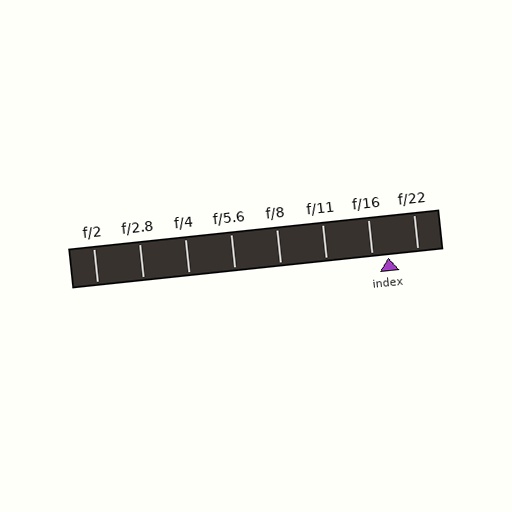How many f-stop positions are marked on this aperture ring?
There are 8 f-stop positions marked.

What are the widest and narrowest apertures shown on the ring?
The widest aperture shown is f/2 and the narrowest is f/22.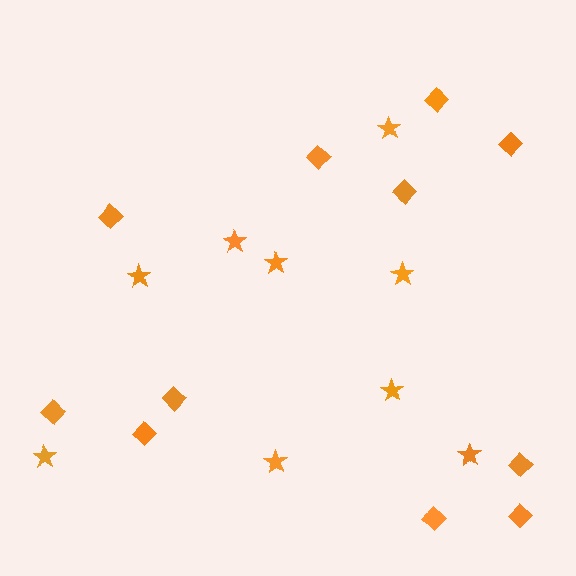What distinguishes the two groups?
There are 2 groups: one group of diamonds (11) and one group of stars (9).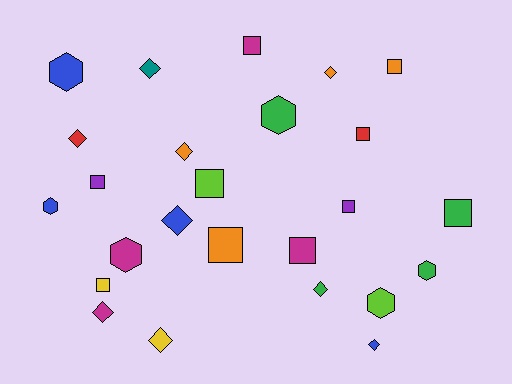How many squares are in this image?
There are 10 squares.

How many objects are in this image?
There are 25 objects.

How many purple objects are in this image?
There are 2 purple objects.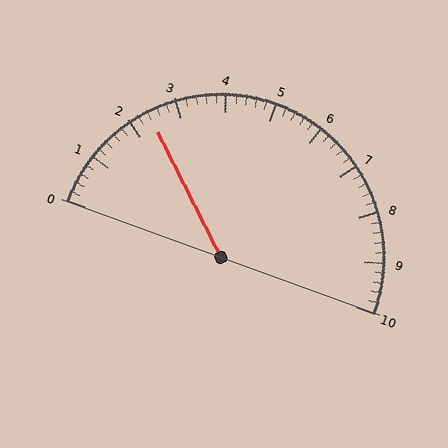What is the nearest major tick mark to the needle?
The nearest major tick mark is 2.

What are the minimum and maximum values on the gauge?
The gauge ranges from 0 to 10.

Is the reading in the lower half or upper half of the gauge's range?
The reading is in the lower half of the range (0 to 10).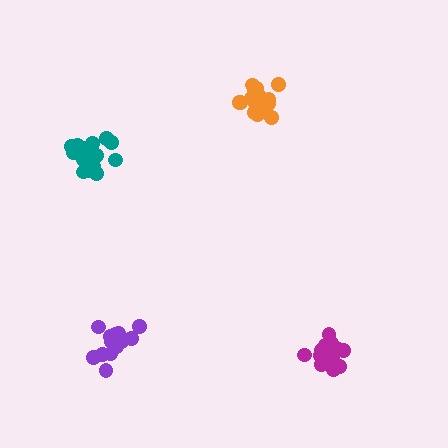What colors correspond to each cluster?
The clusters are colored: purple, teal, orange, magenta.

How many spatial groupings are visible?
There are 4 spatial groupings.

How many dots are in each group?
Group 1: 14 dots, Group 2: 20 dots, Group 3: 17 dots, Group 4: 16 dots (67 total).